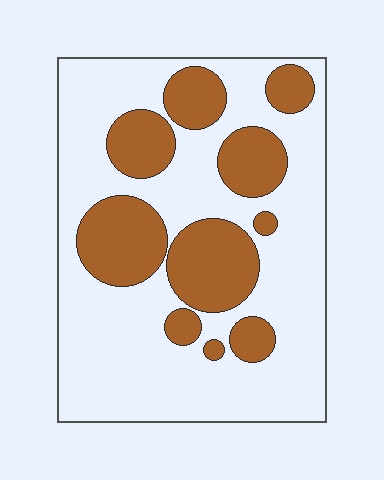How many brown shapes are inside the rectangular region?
10.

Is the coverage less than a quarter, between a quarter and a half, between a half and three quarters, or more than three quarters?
Between a quarter and a half.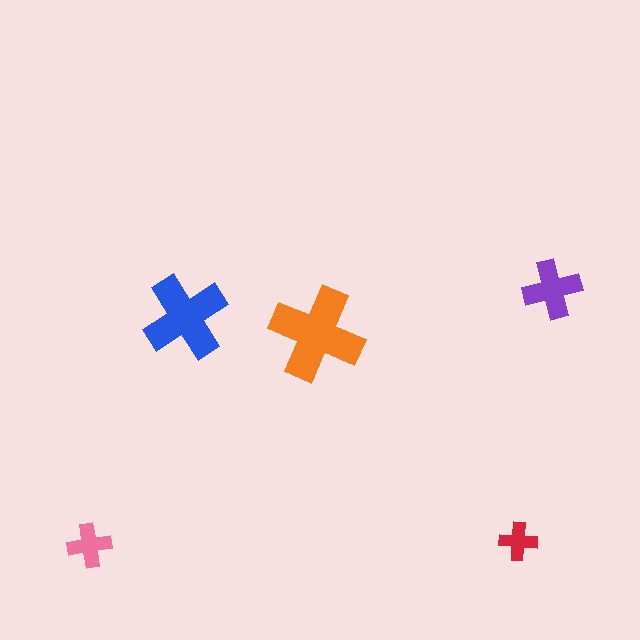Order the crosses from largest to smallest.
the orange one, the blue one, the purple one, the pink one, the red one.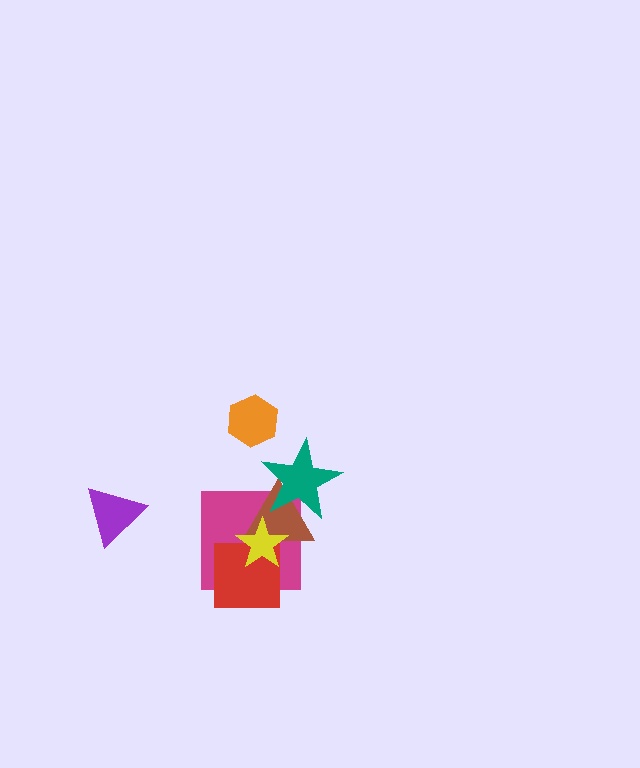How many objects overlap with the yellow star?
3 objects overlap with the yellow star.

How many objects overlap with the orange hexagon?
0 objects overlap with the orange hexagon.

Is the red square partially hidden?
Yes, it is partially covered by another shape.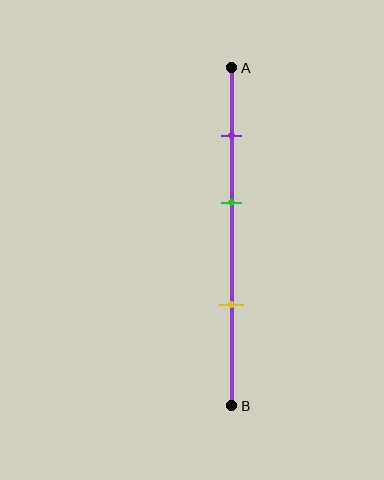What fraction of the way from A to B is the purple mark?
The purple mark is approximately 20% (0.2) of the way from A to B.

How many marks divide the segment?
There are 3 marks dividing the segment.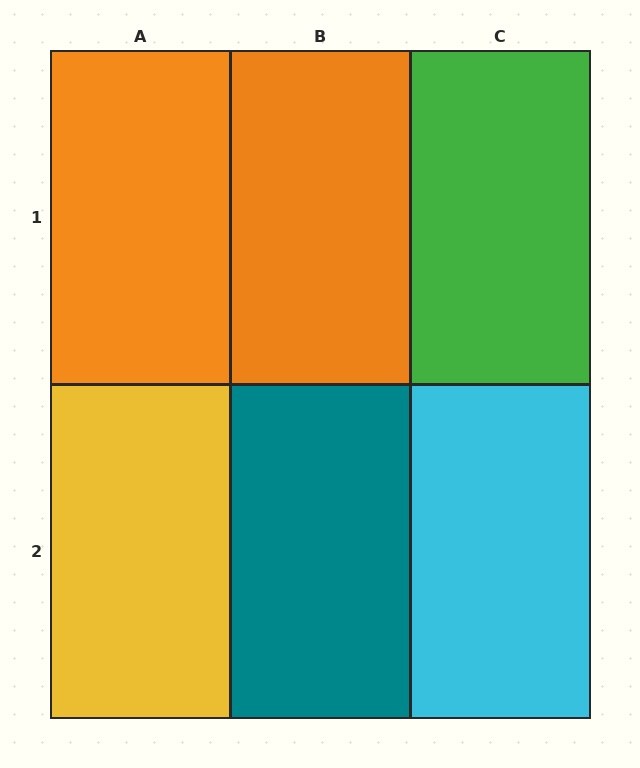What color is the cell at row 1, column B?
Orange.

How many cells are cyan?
1 cell is cyan.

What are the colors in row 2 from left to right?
Yellow, teal, cyan.